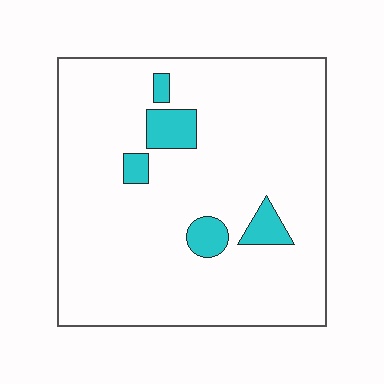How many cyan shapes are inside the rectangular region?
5.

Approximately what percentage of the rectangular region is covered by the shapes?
Approximately 10%.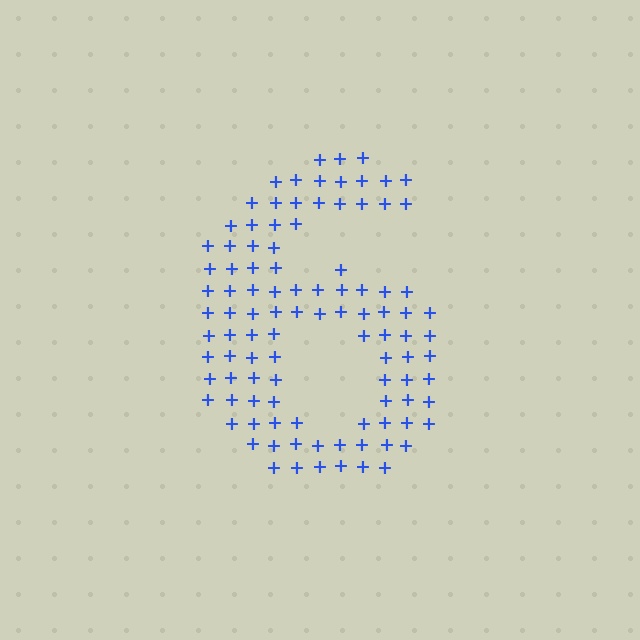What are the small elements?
The small elements are plus signs.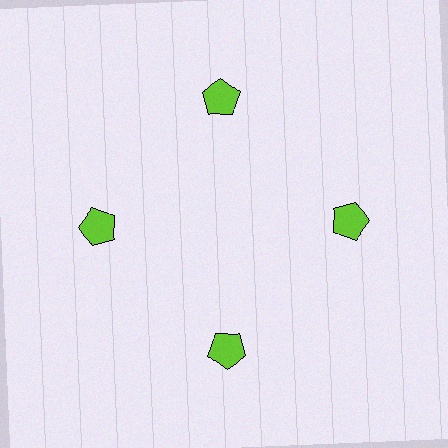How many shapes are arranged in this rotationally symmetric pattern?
There are 4 shapes, arranged in 4 groups of 1.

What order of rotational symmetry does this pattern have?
This pattern has 4-fold rotational symmetry.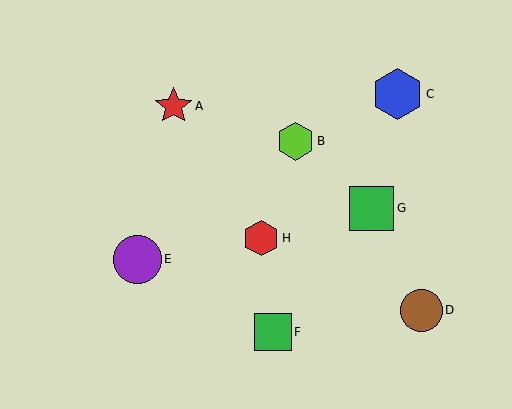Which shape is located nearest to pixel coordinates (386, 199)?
The green square (labeled G) at (372, 208) is nearest to that location.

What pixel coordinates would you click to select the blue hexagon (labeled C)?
Click at (398, 94) to select the blue hexagon C.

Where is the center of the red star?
The center of the red star is at (173, 106).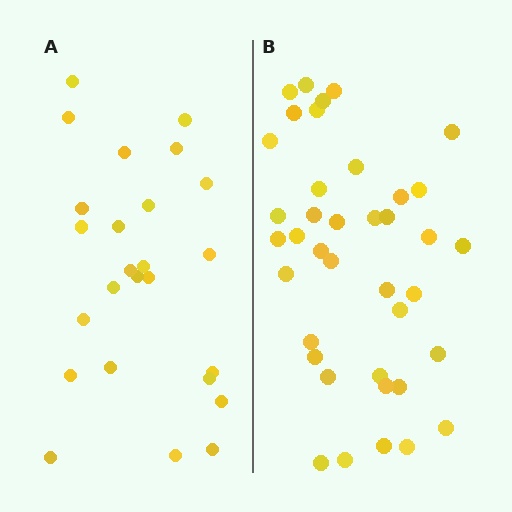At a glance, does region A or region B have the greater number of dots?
Region B (the right region) has more dots.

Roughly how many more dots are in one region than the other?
Region B has approximately 15 more dots than region A.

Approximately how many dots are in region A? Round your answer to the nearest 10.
About 20 dots. (The exact count is 25, which rounds to 20.)